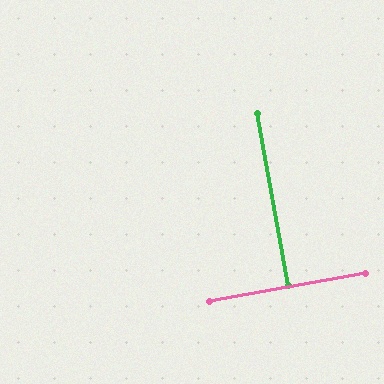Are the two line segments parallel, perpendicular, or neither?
Perpendicular — they meet at approximately 90°.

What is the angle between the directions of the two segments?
Approximately 90 degrees.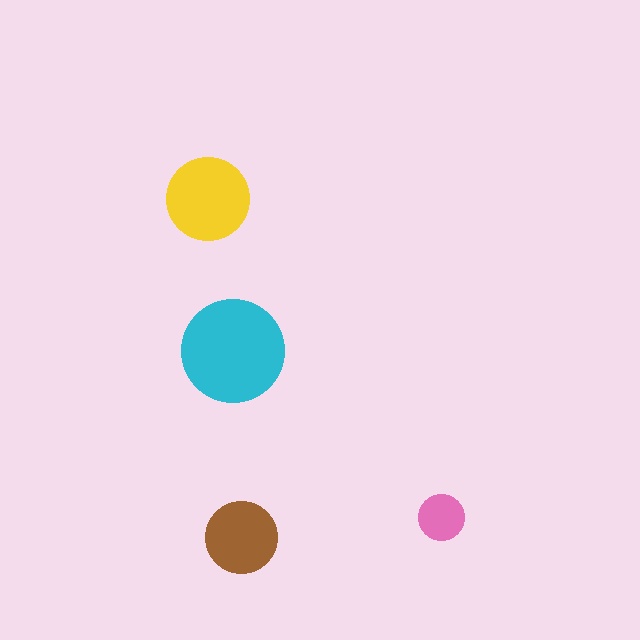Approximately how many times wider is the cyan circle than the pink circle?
About 2 times wider.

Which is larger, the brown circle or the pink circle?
The brown one.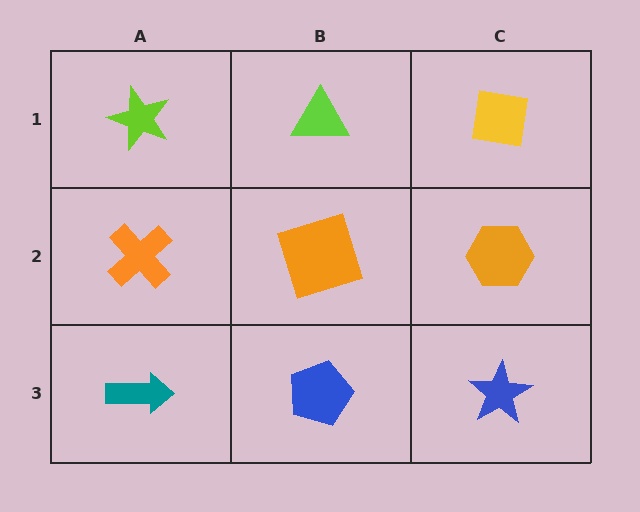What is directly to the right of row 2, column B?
An orange hexagon.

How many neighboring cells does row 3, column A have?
2.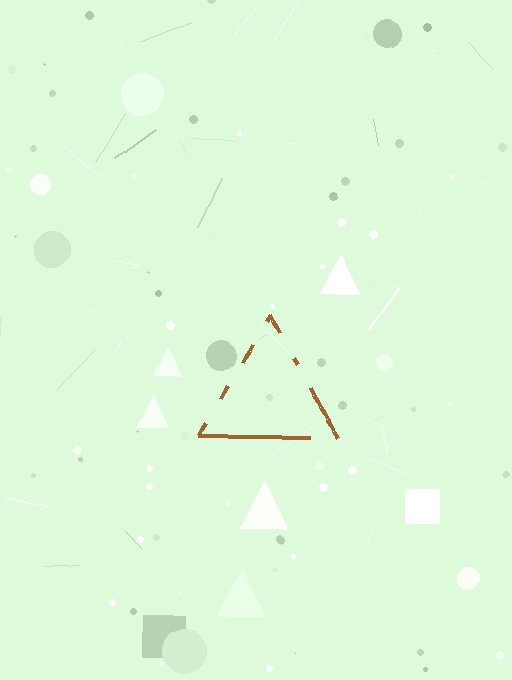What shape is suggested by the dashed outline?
The dashed outline suggests a triangle.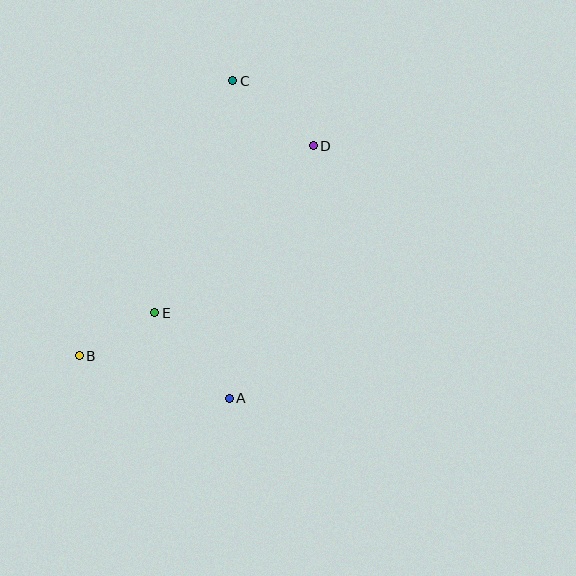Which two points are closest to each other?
Points B and E are closest to each other.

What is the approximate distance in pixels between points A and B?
The distance between A and B is approximately 156 pixels.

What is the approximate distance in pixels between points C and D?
The distance between C and D is approximately 103 pixels.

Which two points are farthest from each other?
Points A and C are farthest from each other.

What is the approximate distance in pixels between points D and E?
The distance between D and E is approximately 230 pixels.